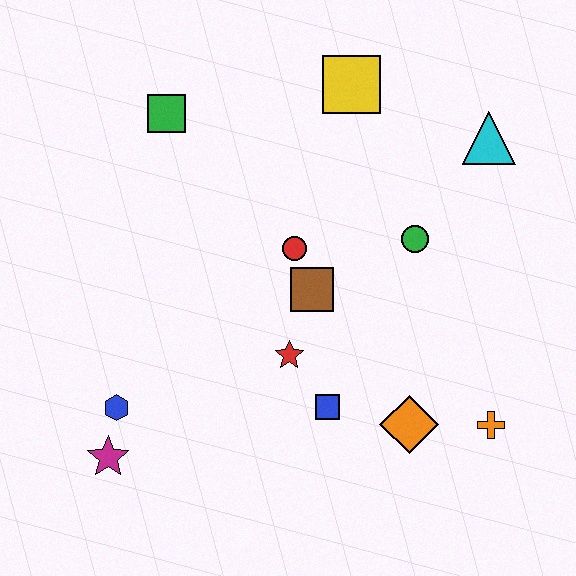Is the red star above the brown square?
No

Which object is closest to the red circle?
The brown square is closest to the red circle.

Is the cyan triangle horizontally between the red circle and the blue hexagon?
No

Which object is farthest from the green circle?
The magenta star is farthest from the green circle.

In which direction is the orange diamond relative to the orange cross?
The orange diamond is to the left of the orange cross.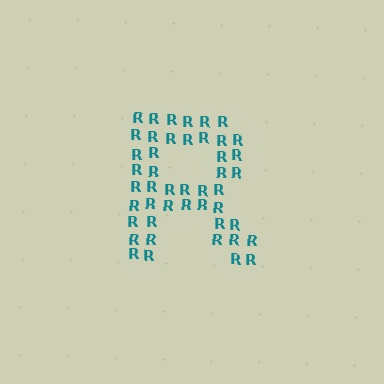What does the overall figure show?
The overall figure shows the letter R.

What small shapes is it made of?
It is made of small letter R's.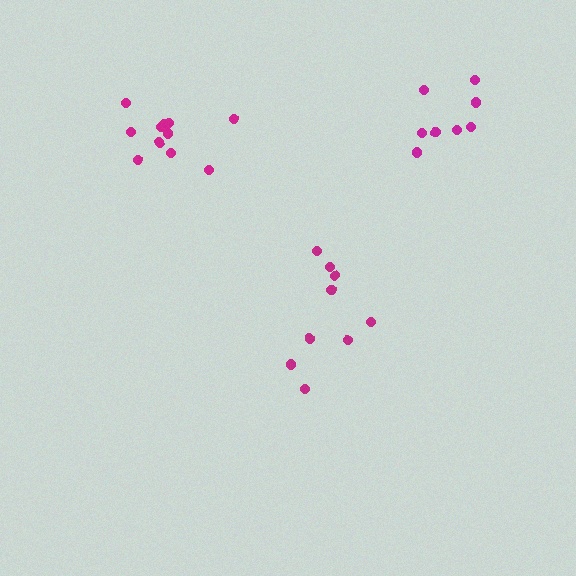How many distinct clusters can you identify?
There are 3 distinct clusters.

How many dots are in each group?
Group 1: 9 dots, Group 2: 11 dots, Group 3: 8 dots (28 total).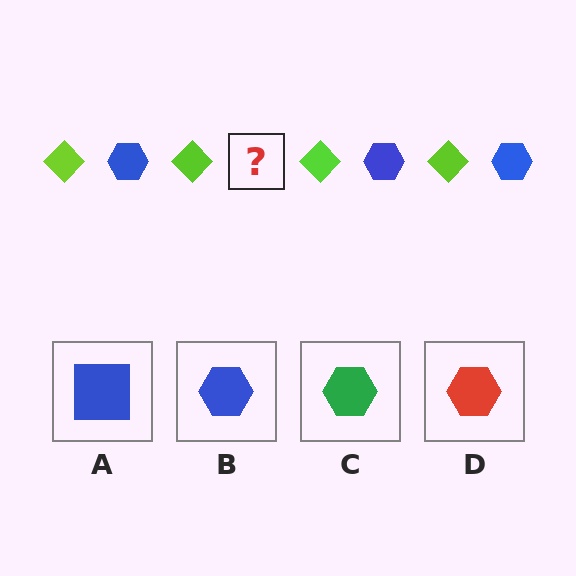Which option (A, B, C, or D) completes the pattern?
B.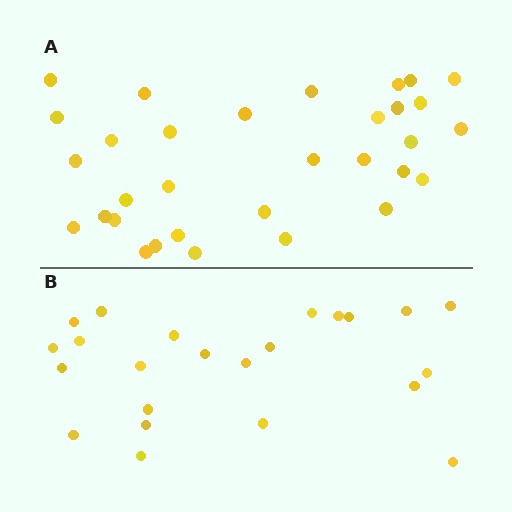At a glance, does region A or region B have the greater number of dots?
Region A (the top region) has more dots.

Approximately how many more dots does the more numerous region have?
Region A has roughly 8 or so more dots than region B.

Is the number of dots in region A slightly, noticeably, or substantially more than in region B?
Region A has noticeably more, but not dramatically so. The ratio is roughly 1.4 to 1.